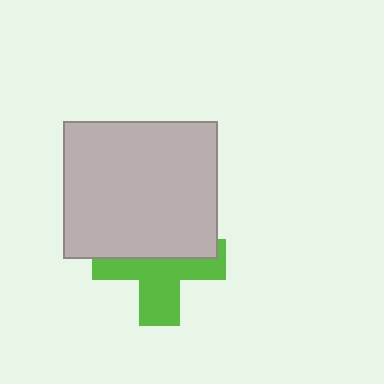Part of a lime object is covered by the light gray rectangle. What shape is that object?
It is a cross.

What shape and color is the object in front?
The object in front is a light gray rectangle.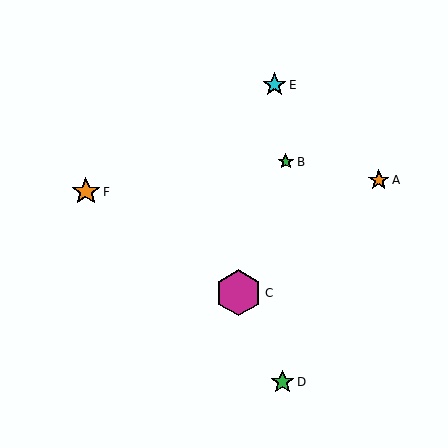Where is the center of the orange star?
The center of the orange star is at (379, 180).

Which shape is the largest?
The magenta hexagon (labeled C) is the largest.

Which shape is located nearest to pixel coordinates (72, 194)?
The orange star (labeled F) at (86, 192) is nearest to that location.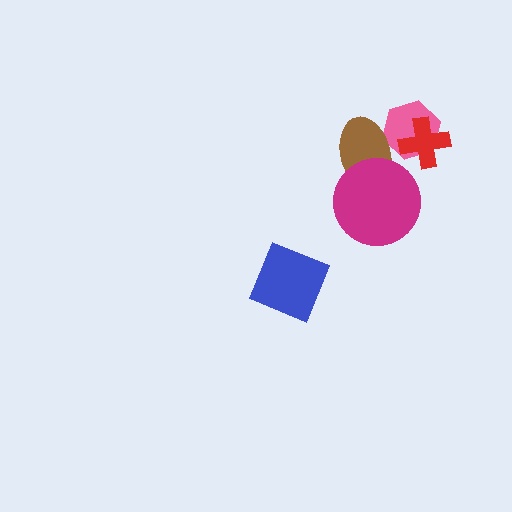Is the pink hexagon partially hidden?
Yes, it is partially covered by another shape.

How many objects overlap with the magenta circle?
1 object overlaps with the magenta circle.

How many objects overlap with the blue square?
0 objects overlap with the blue square.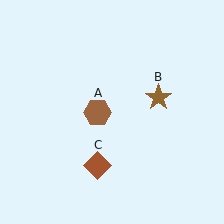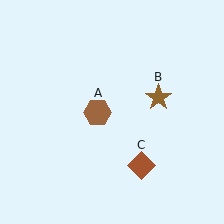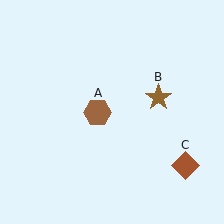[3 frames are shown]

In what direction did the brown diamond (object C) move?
The brown diamond (object C) moved right.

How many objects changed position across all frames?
1 object changed position: brown diamond (object C).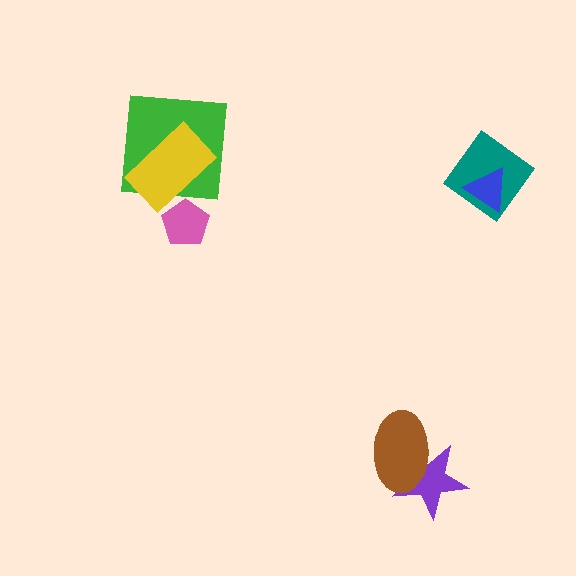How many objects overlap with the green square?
1 object overlaps with the green square.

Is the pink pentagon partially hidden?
Yes, it is partially covered by another shape.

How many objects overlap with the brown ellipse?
1 object overlaps with the brown ellipse.